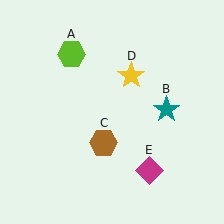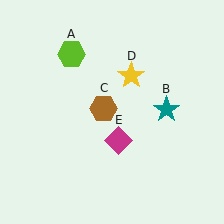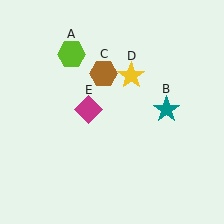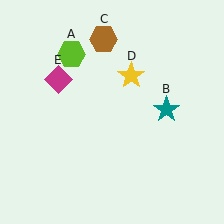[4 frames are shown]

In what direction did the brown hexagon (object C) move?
The brown hexagon (object C) moved up.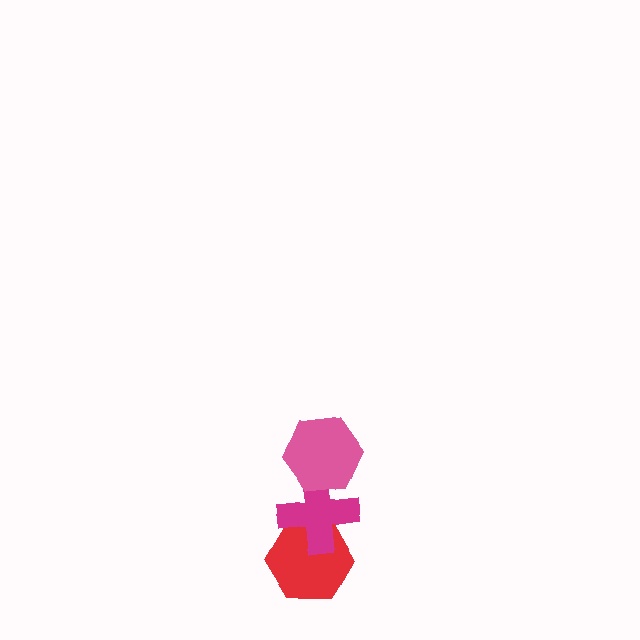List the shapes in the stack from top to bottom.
From top to bottom: the pink hexagon, the magenta cross, the red hexagon.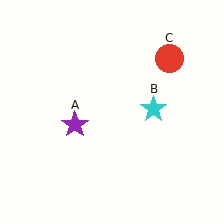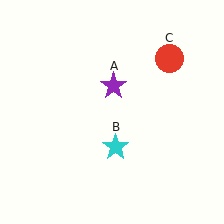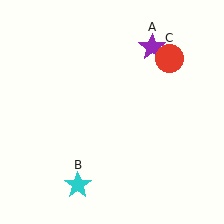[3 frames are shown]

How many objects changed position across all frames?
2 objects changed position: purple star (object A), cyan star (object B).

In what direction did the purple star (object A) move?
The purple star (object A) moved up and to the right.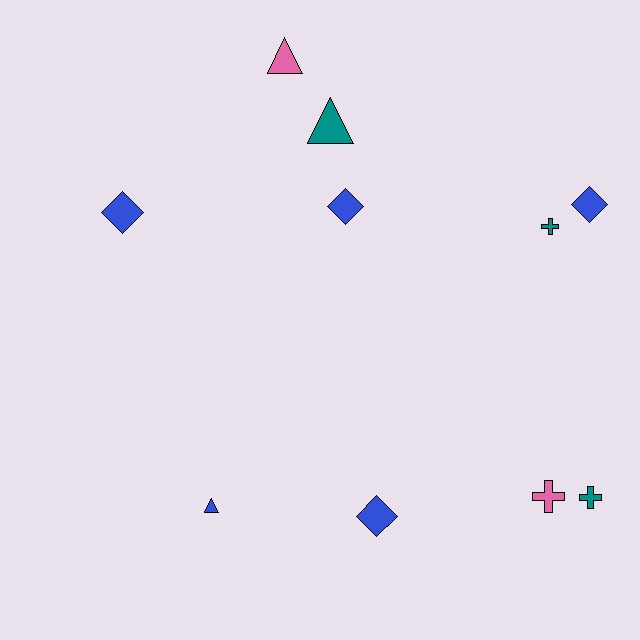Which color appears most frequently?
Blue, with 5 objects.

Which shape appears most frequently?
Diamond, with 4 objects.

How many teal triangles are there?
There is 1 teal triangle.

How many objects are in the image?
There are 10 objects.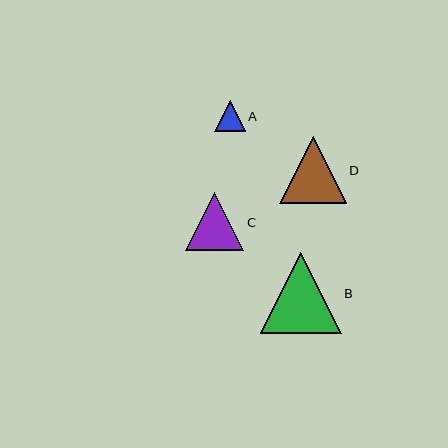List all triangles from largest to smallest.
From largest to smallest: B, D, C, A.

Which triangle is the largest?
Triangle B is the largest with a size of approximately 80 pixels.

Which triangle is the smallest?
Triangle A is the smallest with a size of approximately 31 pixels.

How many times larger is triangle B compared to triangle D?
Triangle B is approximately 1.2 times the size of triangle D.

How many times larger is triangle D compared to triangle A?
Triangle D is approximately 2.2 times the size of triangle A.